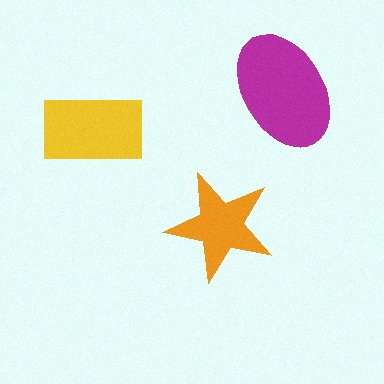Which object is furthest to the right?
The magenta ellipse is rightmost.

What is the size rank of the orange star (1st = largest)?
3rd.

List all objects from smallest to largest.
The orange star, the yellow rectangle, the magenta ellipse.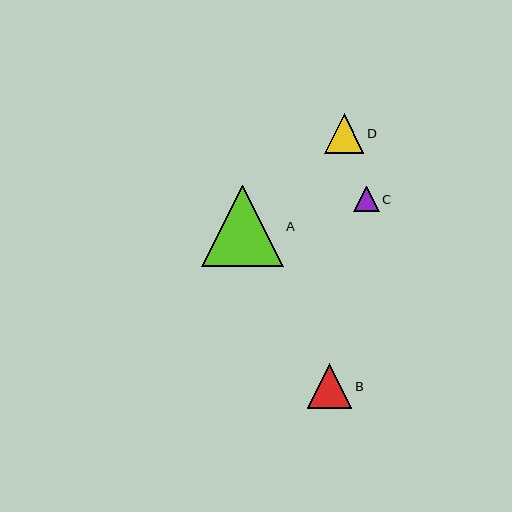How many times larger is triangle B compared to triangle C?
Triangle B is approximately 1.7 times the size of triangle C.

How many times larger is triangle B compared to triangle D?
Triangle B is approximately 1.1 times the size of triangle D.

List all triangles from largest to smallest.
From largest to smallest: A, B, D, C.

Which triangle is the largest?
Triangle A is the largest with a size of approximately 82 pixels.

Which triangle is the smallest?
Triangle C is the smallest with a size of approximately 26 pixels.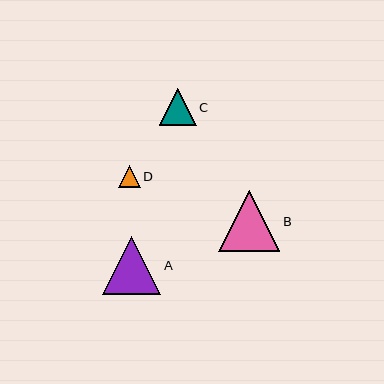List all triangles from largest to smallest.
From largest to smallest: B, A, C, D.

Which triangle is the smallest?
Triangle D is the smallest with a size of approximately 22 pixels.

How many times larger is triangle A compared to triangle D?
Triangle A is approximately 2.7 times the size of triangle D.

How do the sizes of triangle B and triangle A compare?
Triangle B and triangle A are approximately the same size.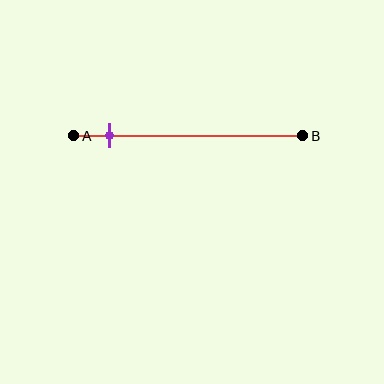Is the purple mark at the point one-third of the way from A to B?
No, the mark is at about 15% from A, not at the 33% one-third point.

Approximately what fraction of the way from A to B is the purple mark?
The purple mark is approximately 15% of the way from A to B.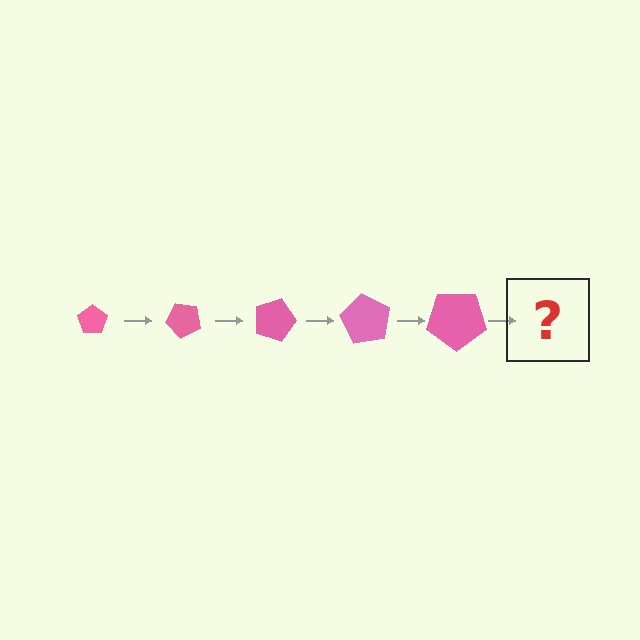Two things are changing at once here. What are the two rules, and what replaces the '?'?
The two rules are that the pentagon grows larger each step and it rotates 45 degrees each step. The '?' should be a pentagon, larger than the previous one and rotated 225 degrees from the start.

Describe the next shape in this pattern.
It should be a pentagon, larger than the previous one and rotated 225 degrees from the start.